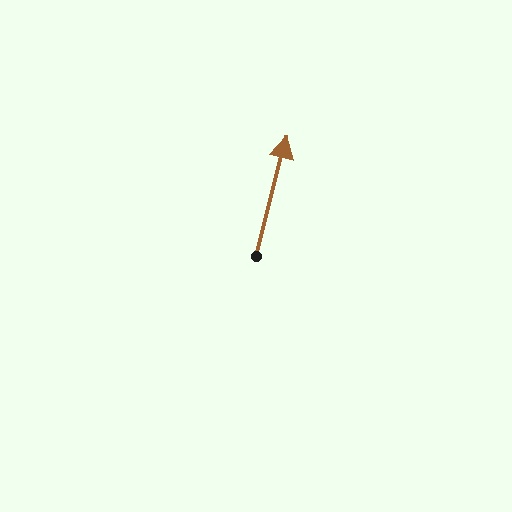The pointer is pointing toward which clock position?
Roughly 12 o'clock.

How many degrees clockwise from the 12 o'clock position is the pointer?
Approximately 14 degrees.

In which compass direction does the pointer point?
North.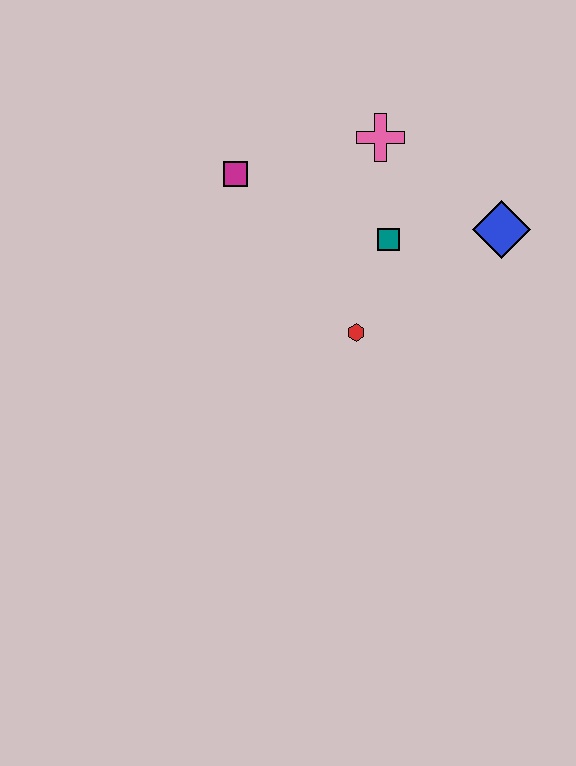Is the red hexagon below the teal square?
Yes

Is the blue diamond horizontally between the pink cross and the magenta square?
No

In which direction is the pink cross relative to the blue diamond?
The pink cross is to the left of the blue diamond.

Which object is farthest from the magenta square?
The blue diamond is farthest from the magenta square.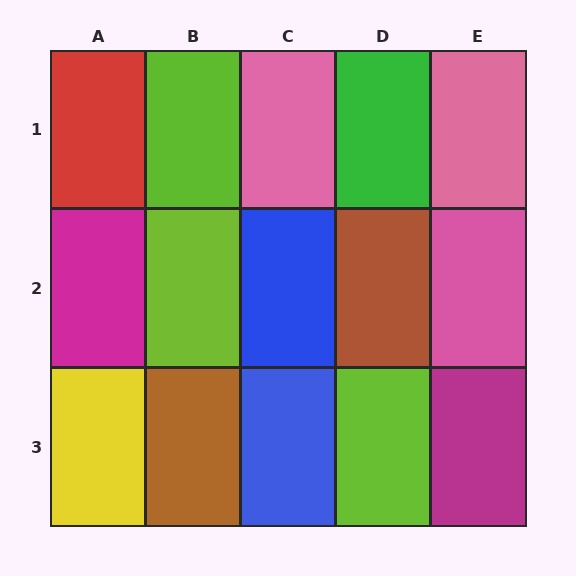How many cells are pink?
3 cells are pink.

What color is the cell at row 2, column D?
Brown.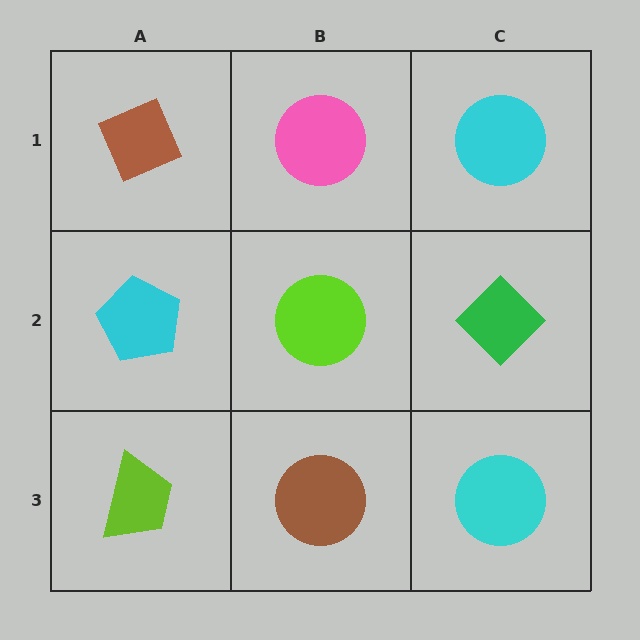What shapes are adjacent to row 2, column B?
A pink circle (row 1, column B), a brown circle (row 3, column B), a cyan pentagon (row 2, column A), a green diamond (row 2, column C).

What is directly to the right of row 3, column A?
A brown circle.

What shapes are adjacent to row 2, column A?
A brown diamond (row 1, column A), a lime trapezoid (row 3, column A), a lime circle (row 2, column B).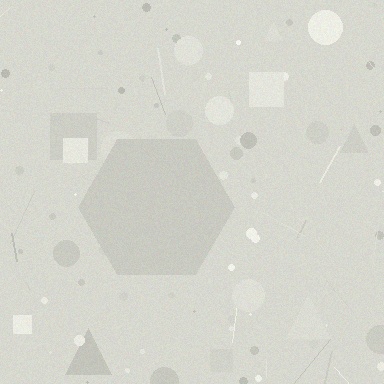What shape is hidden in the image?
A hexagon is hidden in the image.